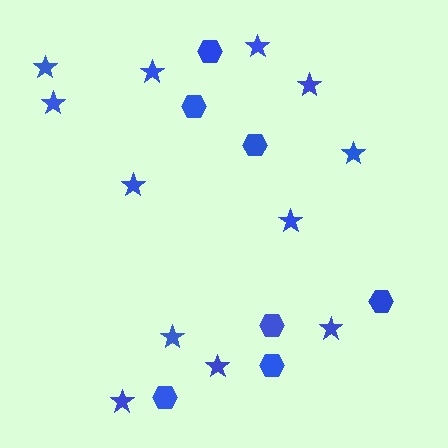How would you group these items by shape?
There are 2 groups: one group of stars (12) and one group of hexagons (7).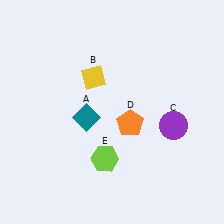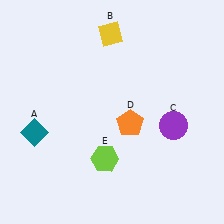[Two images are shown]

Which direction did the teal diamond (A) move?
The teal diamond (A) moved left.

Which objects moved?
The objects that moved are: the teal diamond (A), the yellow diamond (B).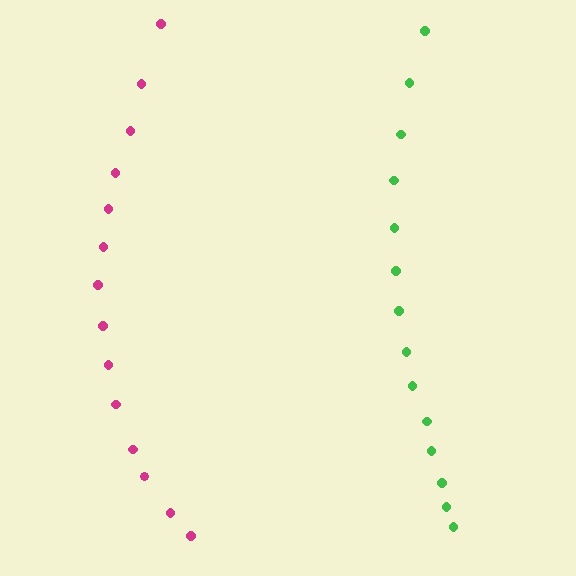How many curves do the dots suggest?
There are 2 distinct paths.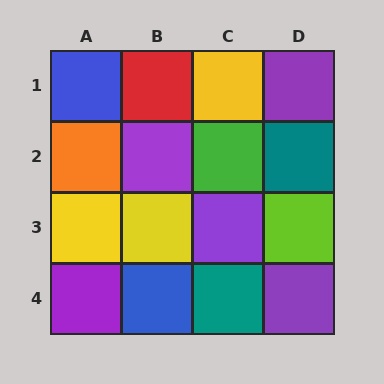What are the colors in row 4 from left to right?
Purple, blue, teal, purple.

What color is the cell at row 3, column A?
Yellow.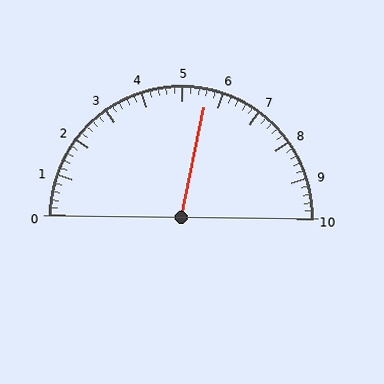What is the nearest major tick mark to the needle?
The nearest major tick mark is 6.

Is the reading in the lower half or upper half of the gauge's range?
The reading is in the upper half of the range (0 to 10).